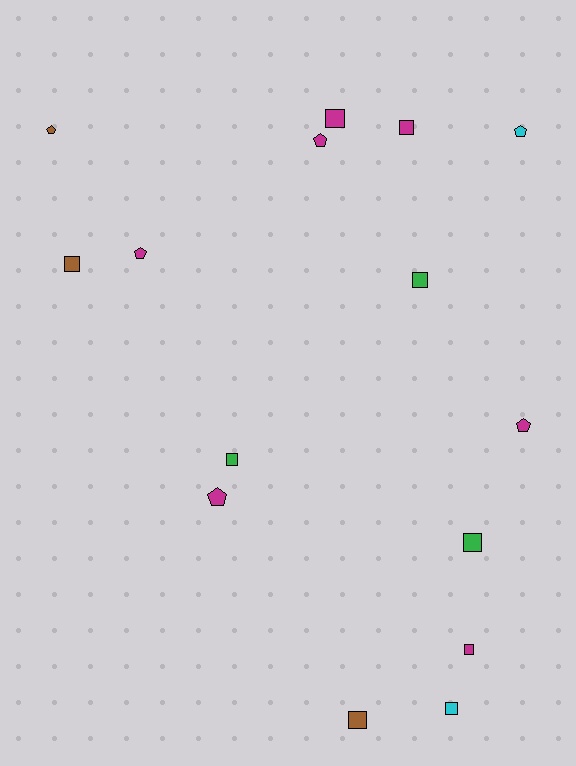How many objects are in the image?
There are 15 objects.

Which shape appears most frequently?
Square, with 9 objects.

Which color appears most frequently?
Magenta, with 7 objects.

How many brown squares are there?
There are 2 brown squares.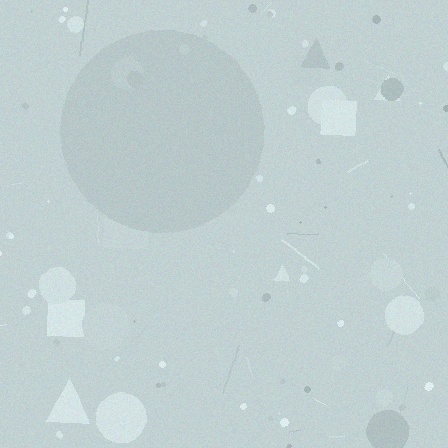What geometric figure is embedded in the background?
A circle is embedded in the background.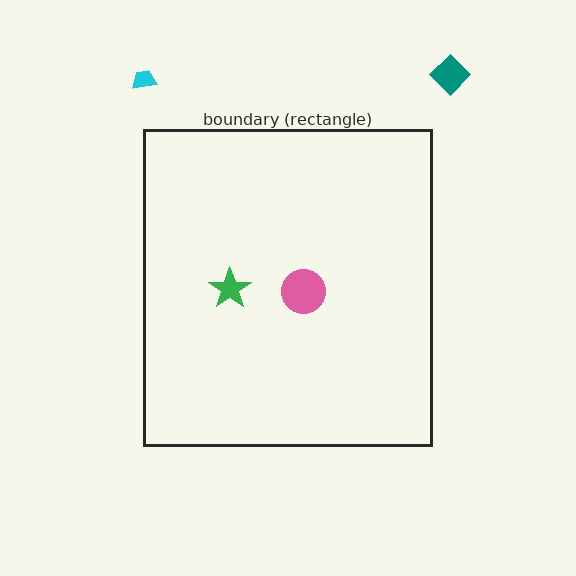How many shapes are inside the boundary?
2 inside, 2 outside.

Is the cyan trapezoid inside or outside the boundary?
Outside.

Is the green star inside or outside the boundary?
Inside.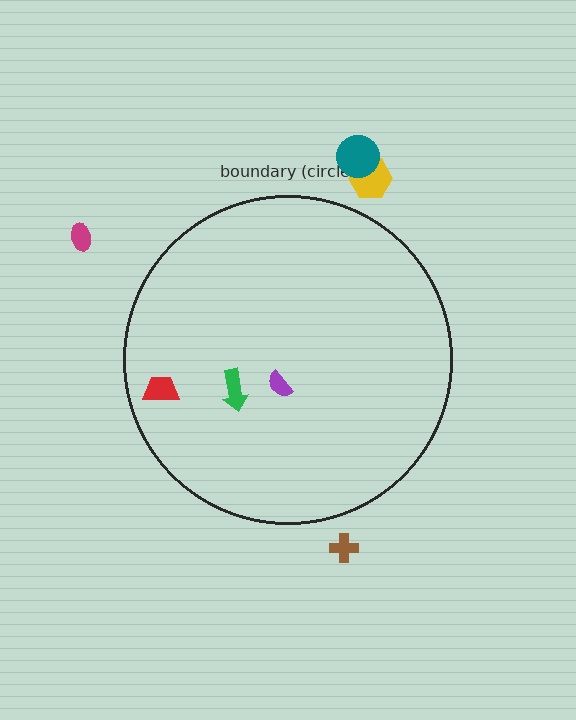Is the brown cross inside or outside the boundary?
Outside.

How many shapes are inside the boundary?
3 inside, 4 outside.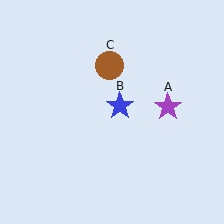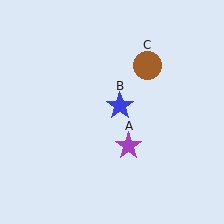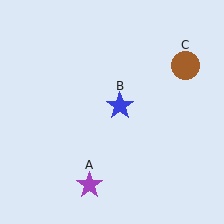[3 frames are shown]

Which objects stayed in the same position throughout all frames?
Blue star (object B) remained stationary.